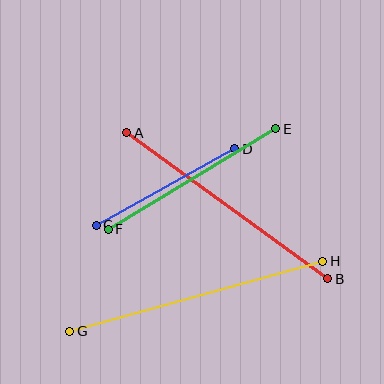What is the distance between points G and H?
The distance is approximately 262 pixels.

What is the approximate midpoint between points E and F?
The midpoint is at approximately (192, 179) pixels.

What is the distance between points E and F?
The distance is approximately 196 pixels.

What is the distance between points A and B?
The distance is approximately 249 pixels.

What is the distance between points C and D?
The distance is approximately 158 pixels.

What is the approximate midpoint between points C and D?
The midpoint is at approximately (166, 187) pixels.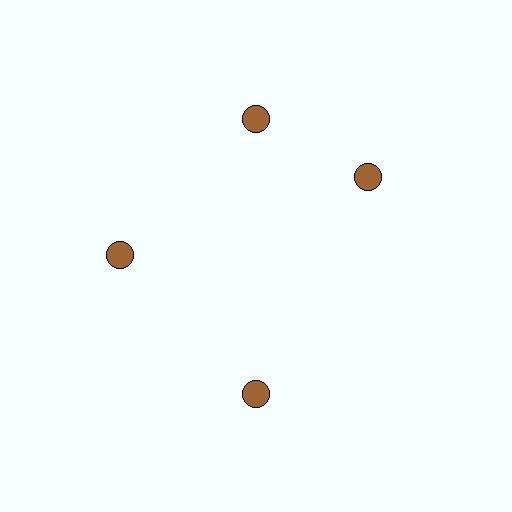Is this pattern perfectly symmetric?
No. The 4 brown circles are arranged in a ring, but one element near the 3 o'clock position is rotated out of alignment along the ring, breaking the 4-fold rotational symmetry.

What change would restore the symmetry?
The symmetry would be restored by rotating it back into even spacing with its neighbors so that all 4 circles sit at equal angles and equal distance from the center.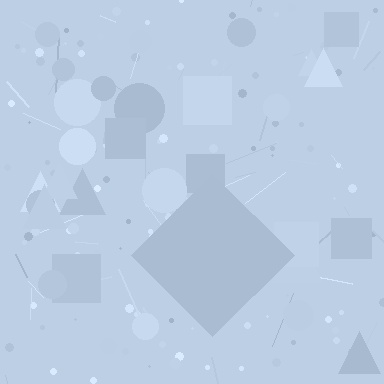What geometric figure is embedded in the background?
A diamond is embedded in the background.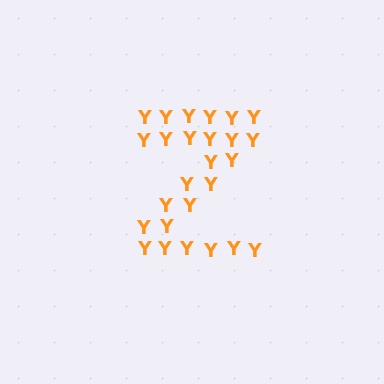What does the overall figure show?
The overall figure shows the letter Z.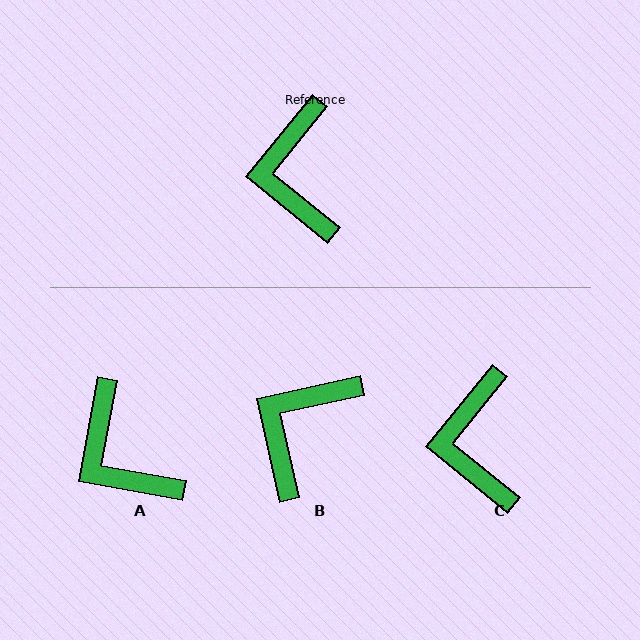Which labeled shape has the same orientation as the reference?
C.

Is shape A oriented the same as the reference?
No, it is off by about 28 degrees.